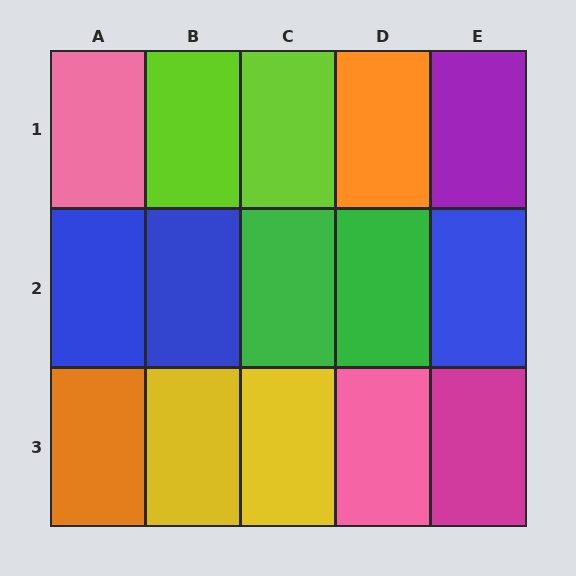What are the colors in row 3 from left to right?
Orange, yellow, yellow, pink, magenta.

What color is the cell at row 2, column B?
Blue.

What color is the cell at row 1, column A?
Pink.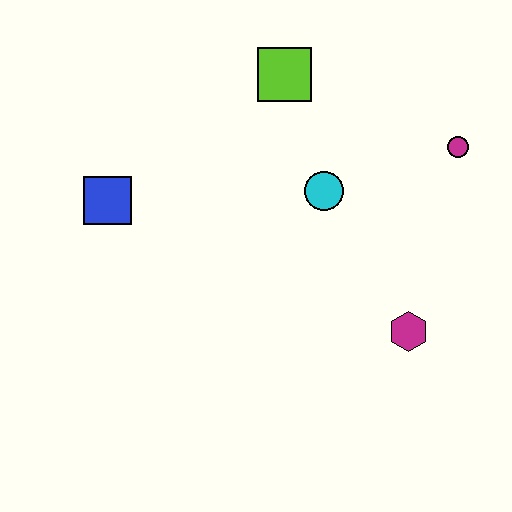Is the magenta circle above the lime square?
No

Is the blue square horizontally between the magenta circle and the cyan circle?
No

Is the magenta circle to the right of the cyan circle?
Yes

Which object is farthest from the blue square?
The magenta circle is farthest from the blue square.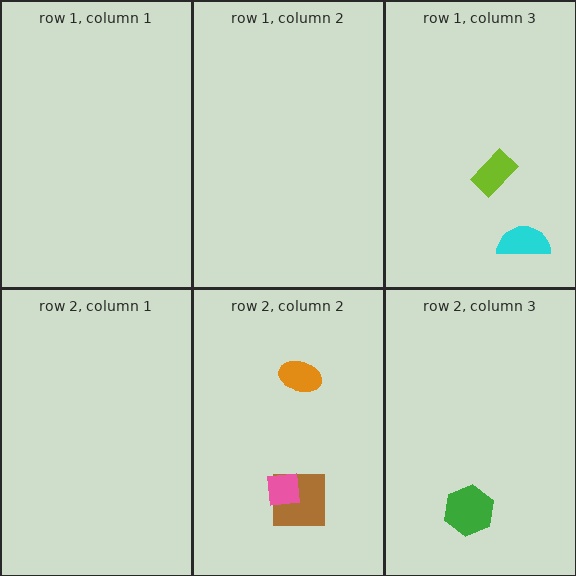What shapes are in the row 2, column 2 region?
The brown square, the pink square, the orange ellipse.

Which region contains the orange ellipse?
The row 2, column 2 region.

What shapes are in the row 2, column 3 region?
The green hexagon.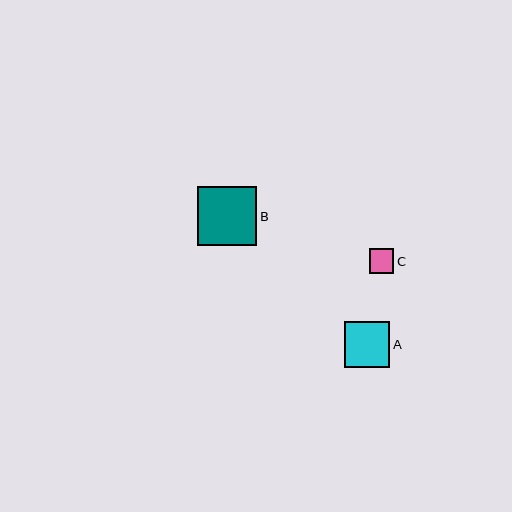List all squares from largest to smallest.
From largest to smallest: B, A, C.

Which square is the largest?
Square B is the largest with a size of approximately 59 pixels.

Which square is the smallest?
Square C is the smallest with a size of approximately 25 pixels.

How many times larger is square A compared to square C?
Square A is approximately 1.8 times the size of square C.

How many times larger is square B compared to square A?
Square B is approximately 1.3 times the size of square A.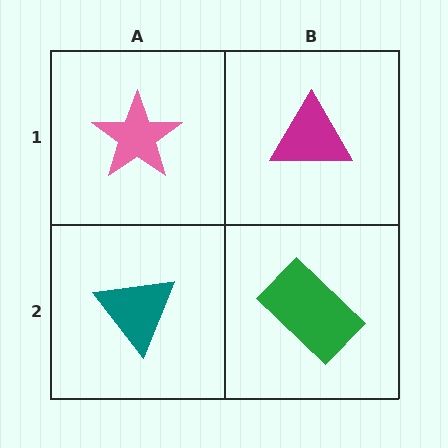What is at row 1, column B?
A magenta triangle.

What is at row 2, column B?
A green rectangle.